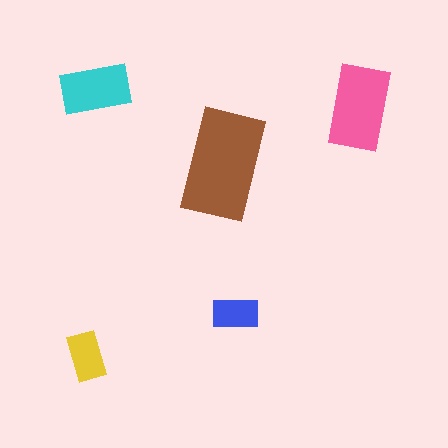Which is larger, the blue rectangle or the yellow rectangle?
The yellow one.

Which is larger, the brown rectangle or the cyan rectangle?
The brown one.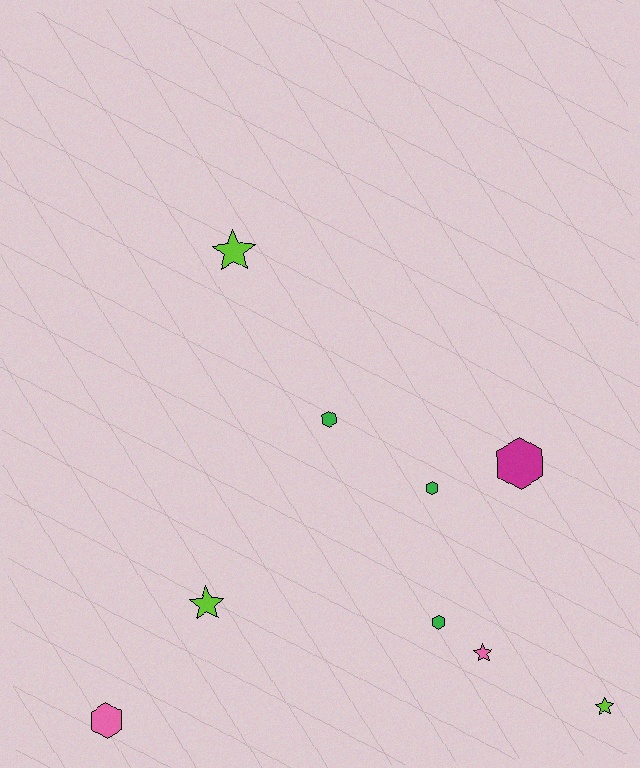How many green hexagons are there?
There are 3 green hexagons.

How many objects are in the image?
There are 9 objects.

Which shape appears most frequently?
Hexagon, with 5 objects.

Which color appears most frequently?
Green, with 3 objects.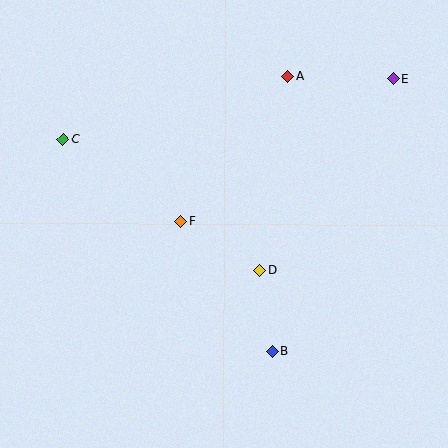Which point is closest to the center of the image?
Point F at (181, 221) is closest to the center.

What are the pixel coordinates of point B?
Point B is at (273, 352).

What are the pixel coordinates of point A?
Point A is at (288, 77).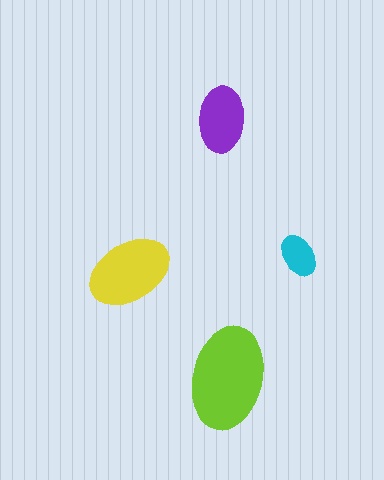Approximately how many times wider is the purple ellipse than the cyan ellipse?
About 1.5 times wider.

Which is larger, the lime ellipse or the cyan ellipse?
The lime one.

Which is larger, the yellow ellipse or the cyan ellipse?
The yellow one.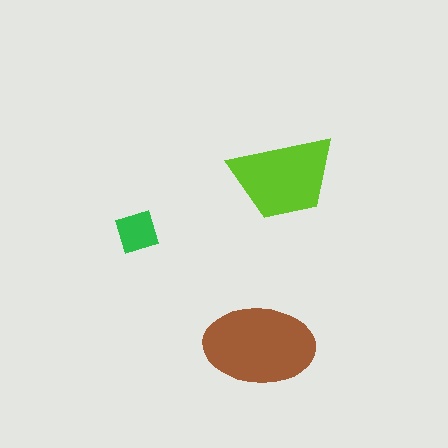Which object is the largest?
The brown ellipse.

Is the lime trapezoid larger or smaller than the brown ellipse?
Smaller.